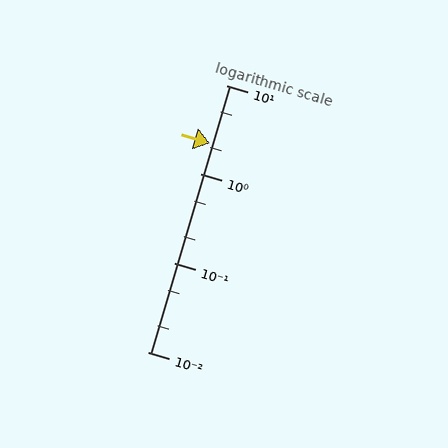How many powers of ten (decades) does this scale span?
The scale spans 3 decades, from 0.01 to 10.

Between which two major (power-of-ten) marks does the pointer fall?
The pointer is between 1 and 10.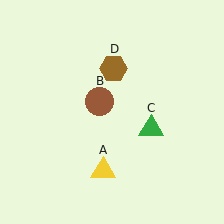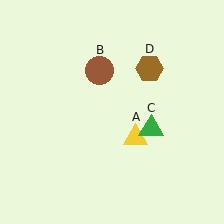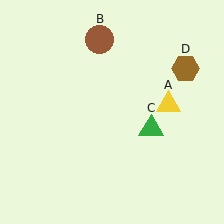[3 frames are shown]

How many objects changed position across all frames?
3 objects changed position: yellow triangle (object A), brown circle (object B), brown hexagon (object D).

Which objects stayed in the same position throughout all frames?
Green triangle (object C) remained stationary.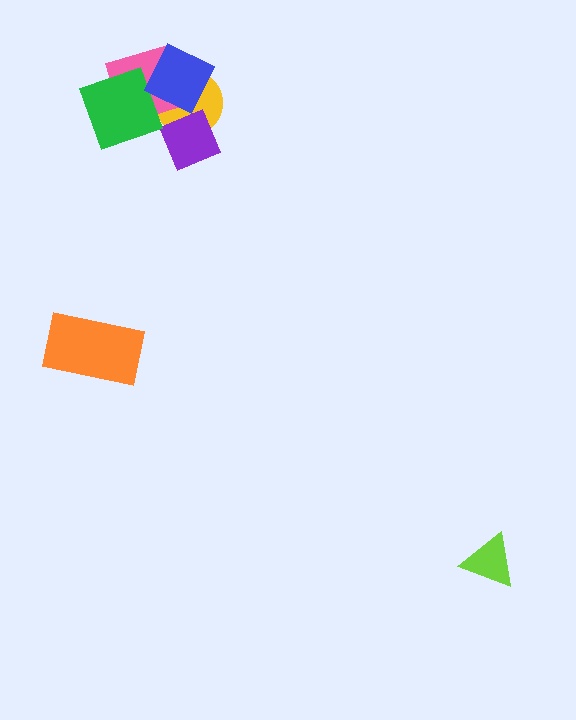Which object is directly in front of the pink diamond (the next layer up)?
The green diamond is directly in front of the pink diamond.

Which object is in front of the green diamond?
The blue diamond is in front of the green diamond.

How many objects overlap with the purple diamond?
1 object overlaps with the purple diamond.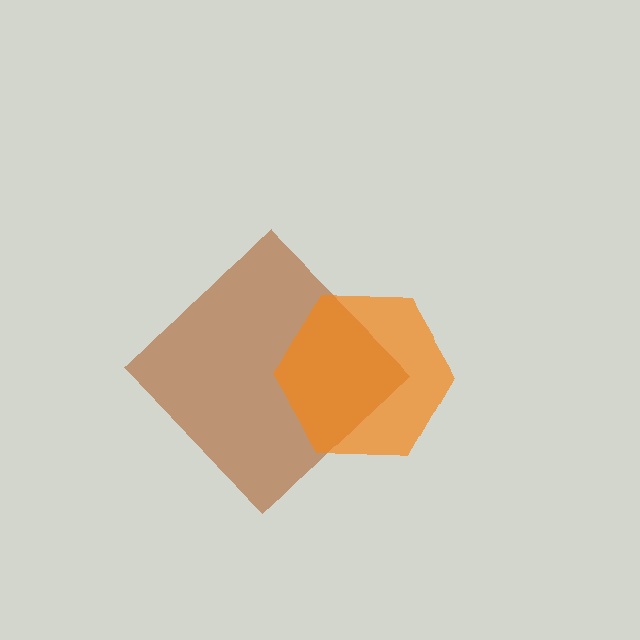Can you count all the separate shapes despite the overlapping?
Yes, there are 2 separate shapes.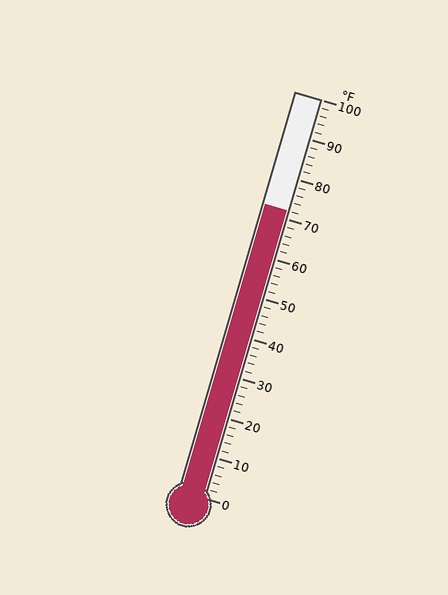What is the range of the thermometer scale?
The thermometer scale ranges from 0°F to 100°F.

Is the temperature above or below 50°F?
The temperature is above 50°F.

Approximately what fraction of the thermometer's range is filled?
The thermometer is filled to approximately 70% of its range.